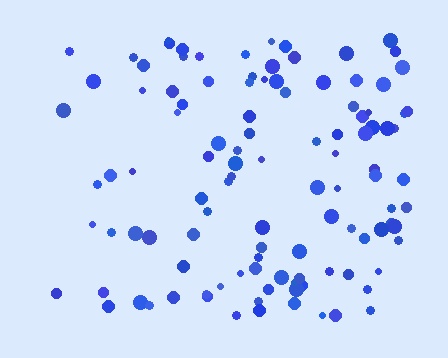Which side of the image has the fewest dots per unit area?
The left.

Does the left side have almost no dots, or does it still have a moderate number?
Still a moderate number, just noticeably fewer than the right.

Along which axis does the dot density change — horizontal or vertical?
Horizontal.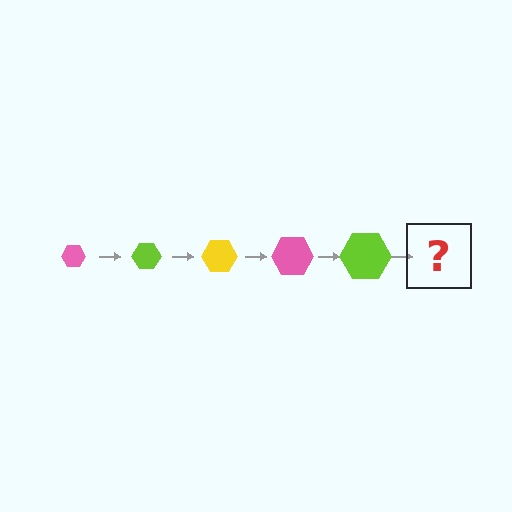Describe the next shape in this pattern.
It should be a yellow hexagon, larger than the previous one.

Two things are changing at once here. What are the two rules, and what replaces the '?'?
The two rules are that the hexagon grows larger each step and the color cycles through pink, lime, and yellow. The '?' should be a yellow hexagon, larger than the previous one.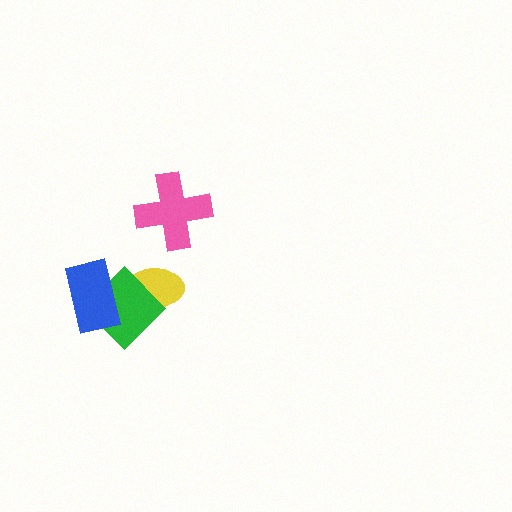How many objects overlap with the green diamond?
2 objects overlap with the green diamond.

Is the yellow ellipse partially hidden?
Yes, it is partially covered by another shape.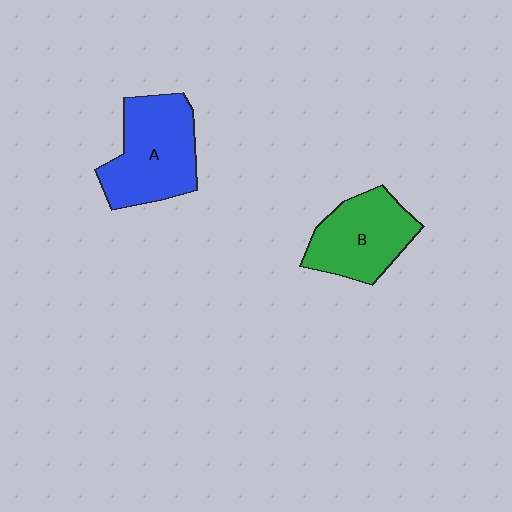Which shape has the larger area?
Shape A (blue).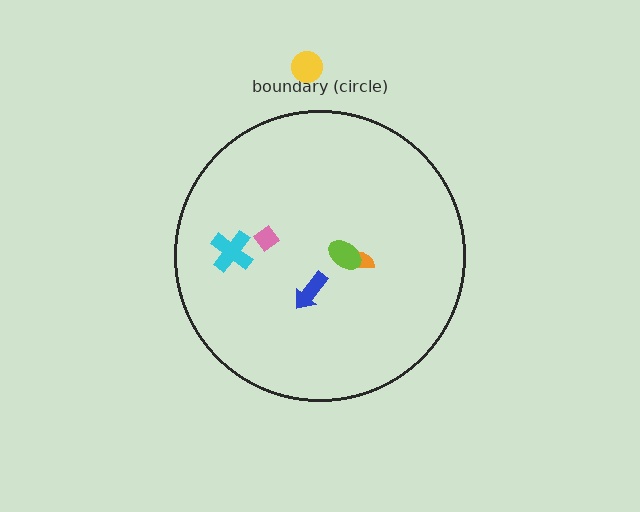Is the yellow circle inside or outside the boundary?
Outside.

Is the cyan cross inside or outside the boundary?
Inside.